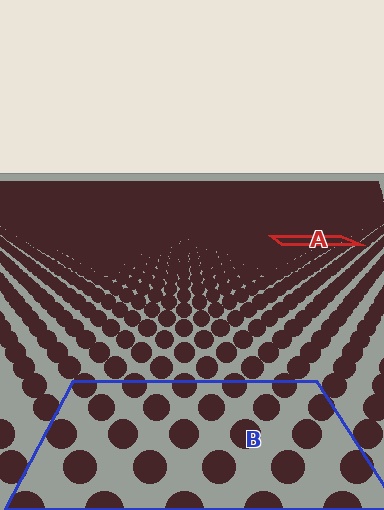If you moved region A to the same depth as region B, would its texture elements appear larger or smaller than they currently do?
They would appear larger. At a closer depth, the same texture elements are projected at a bigger on-screen size.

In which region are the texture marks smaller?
The texture marks are smaller in region A, because it is farther away.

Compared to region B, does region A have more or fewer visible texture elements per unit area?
Region A has more texture elements per unit area — they are packed more densely because it is farther away.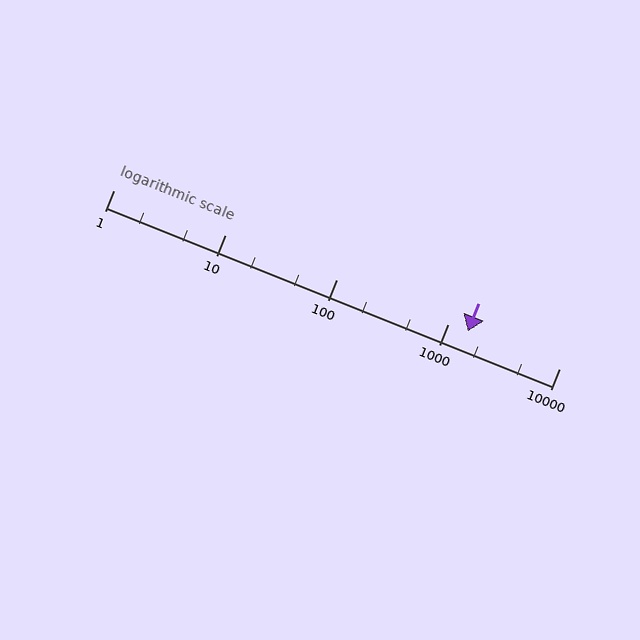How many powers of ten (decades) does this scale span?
The scale spans 4 decades, from 1 to 10000.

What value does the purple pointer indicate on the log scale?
The pointer indicates approximately 1500.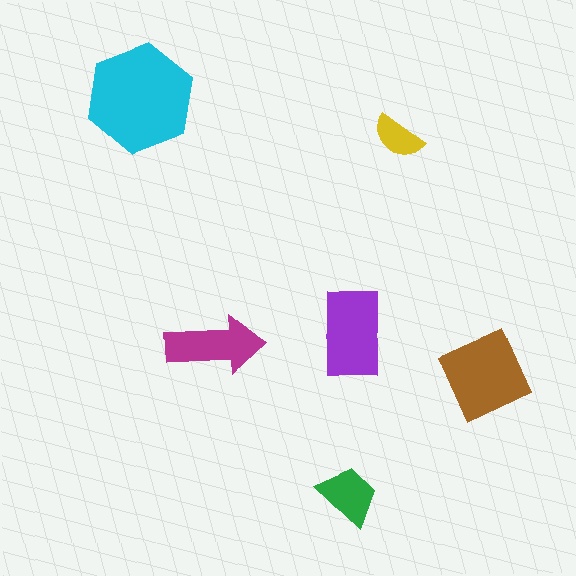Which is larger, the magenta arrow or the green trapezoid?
The magenta arrow.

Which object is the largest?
The cyan hexagon.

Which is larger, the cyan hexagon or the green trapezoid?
The cyan hexagon.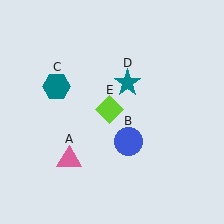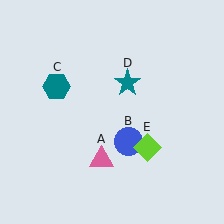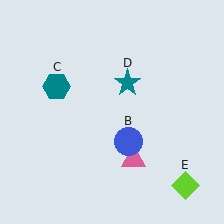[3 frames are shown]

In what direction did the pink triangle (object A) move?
The pink triangle (object A) moved right.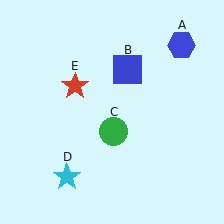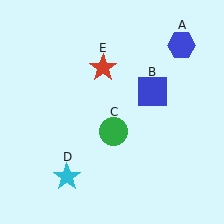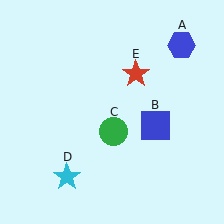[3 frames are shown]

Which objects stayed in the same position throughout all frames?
Blue hexagon (object A) and green circle (object C) and cyan star (object D) remained stationary.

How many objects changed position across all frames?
2 objects changed position: blue square (object B), red star (object E).